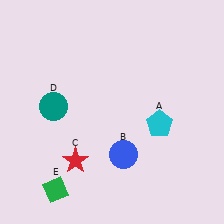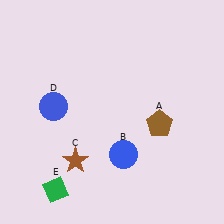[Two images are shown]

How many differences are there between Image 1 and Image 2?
There are 3 differences between the two images.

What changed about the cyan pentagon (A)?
In Image 1, A is cyan. In Image 2, it changed to brown.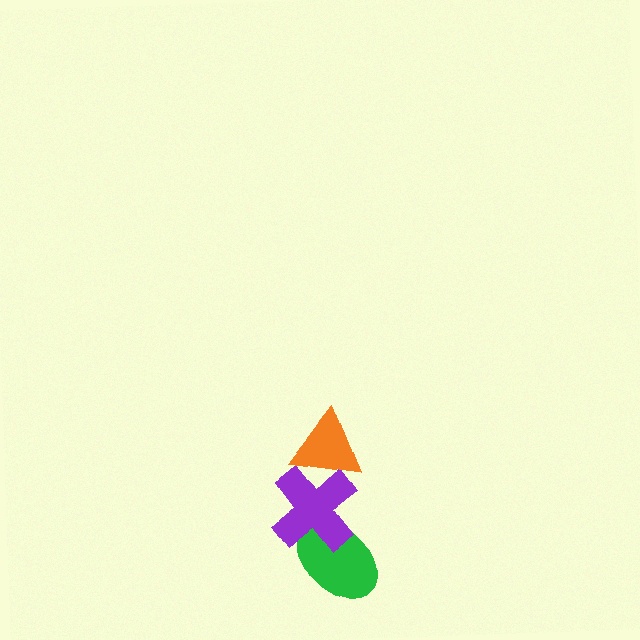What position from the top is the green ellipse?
The green ellipse is 3rd from the top.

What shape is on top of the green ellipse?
The purple cross is on top of the green ellipse.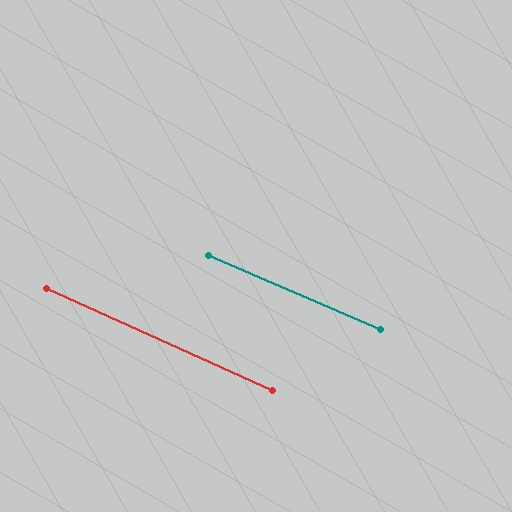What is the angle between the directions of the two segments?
Approximately 1 degree.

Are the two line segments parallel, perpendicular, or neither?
Parallel — their directions differ by only 1.0°.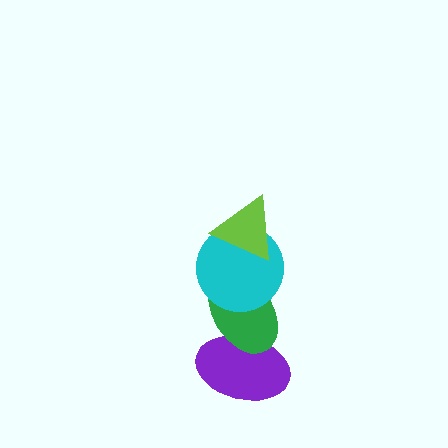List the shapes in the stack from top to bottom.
From top to bottom: the lime triangle, the cyan circle, the green ellipse, the purple ellipse.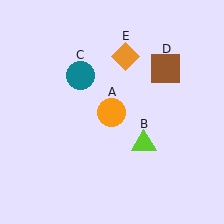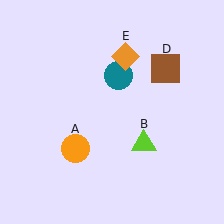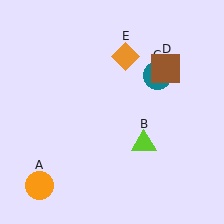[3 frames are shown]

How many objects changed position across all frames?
2 objects changed position: orange circle (object A), teal circle (object C).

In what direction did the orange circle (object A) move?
The orange circle (object A) moved down and to the left.